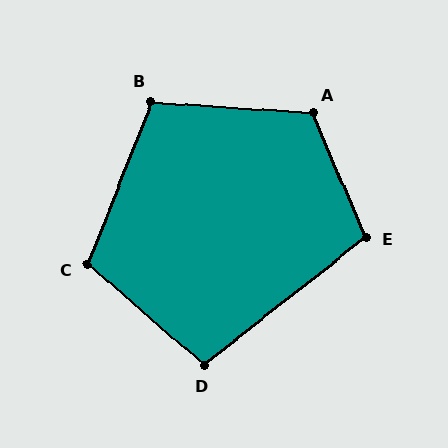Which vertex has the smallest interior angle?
D, at approximately 101 degrees.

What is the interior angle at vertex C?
Approximately 109 degrees (obtuse).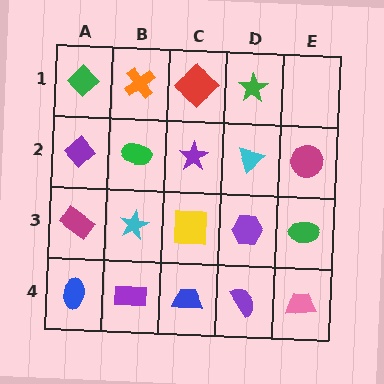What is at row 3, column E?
A green ellipse.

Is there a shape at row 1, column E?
No, that cell is empty.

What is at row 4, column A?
A blue ellipse.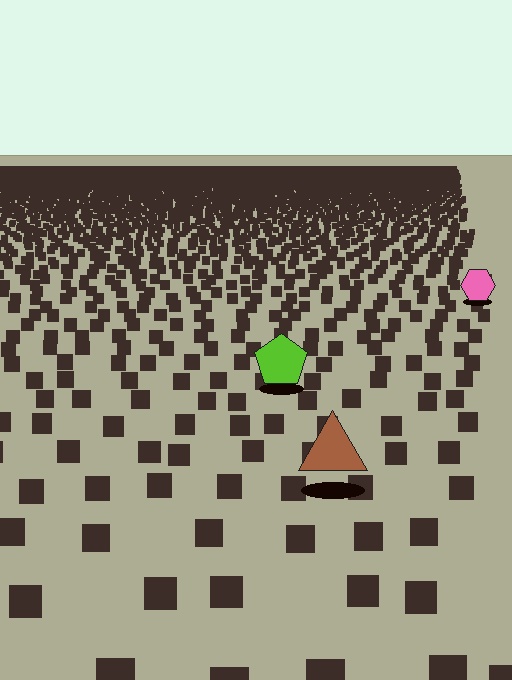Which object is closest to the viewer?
The brown triangle is closest. The texture marks near it are larger and more spread out.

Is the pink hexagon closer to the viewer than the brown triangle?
No. The brown triangle is closer — you can tell from the texture gradient: the ground texture is coarser near it.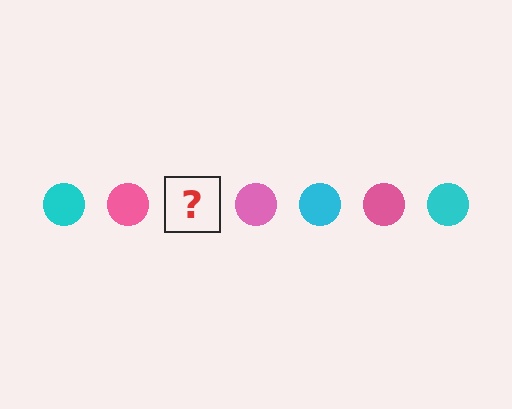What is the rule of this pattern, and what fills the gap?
The rule is that the pattern cycles through cyan, pink circles. The gap should be filled with a cyan circle.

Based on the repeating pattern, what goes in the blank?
The blank should be a cyan circle.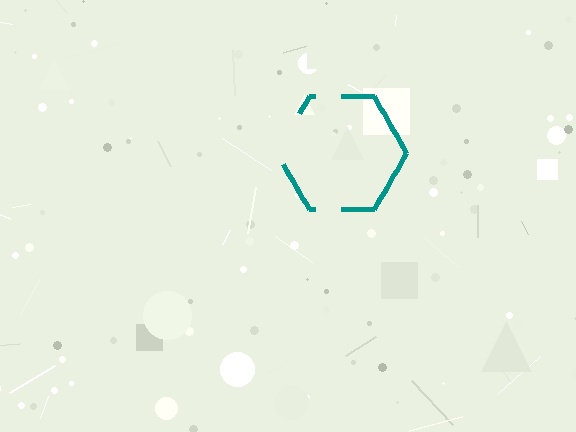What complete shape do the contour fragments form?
The contour fragments form a hexagon.